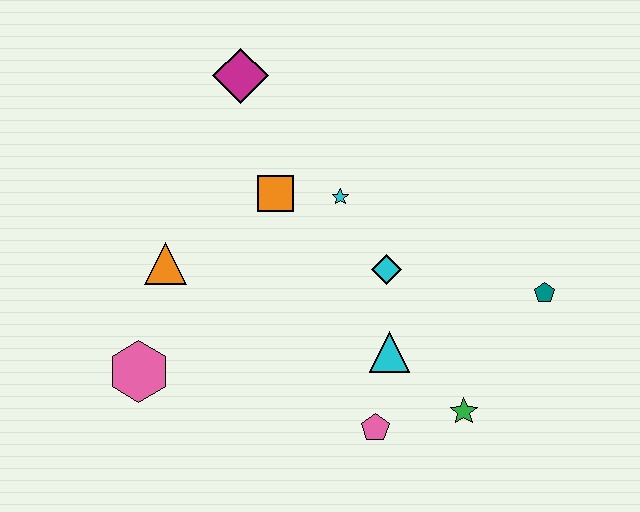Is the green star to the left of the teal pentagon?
Yes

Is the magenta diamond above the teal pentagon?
Yes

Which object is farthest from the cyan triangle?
The magenta diamond is farthest from the cyan triangle.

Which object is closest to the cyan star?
The orange square is closest to the cyan star.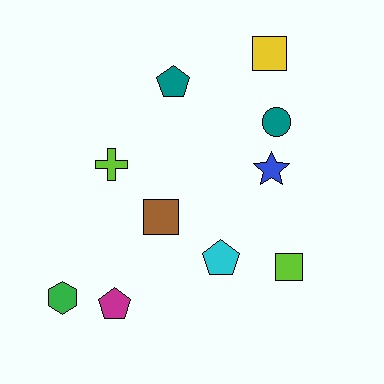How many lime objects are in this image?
There are 2 lime objects.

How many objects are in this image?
There are 10 objects.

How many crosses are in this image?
There is 1 cross.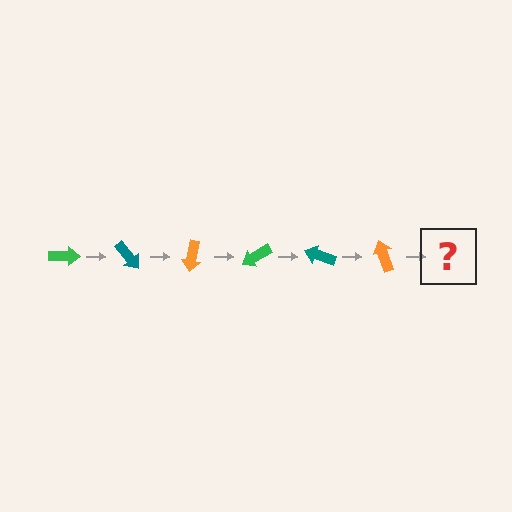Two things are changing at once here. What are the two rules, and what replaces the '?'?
The two rules are that it rotates 50 degrees each step and the color cycles through green, teal, and orange. The '?' should be a green arrow, rotated 300 degrees from the start.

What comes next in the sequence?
The next element should be a green arrow, rotated 300 degrees from the start.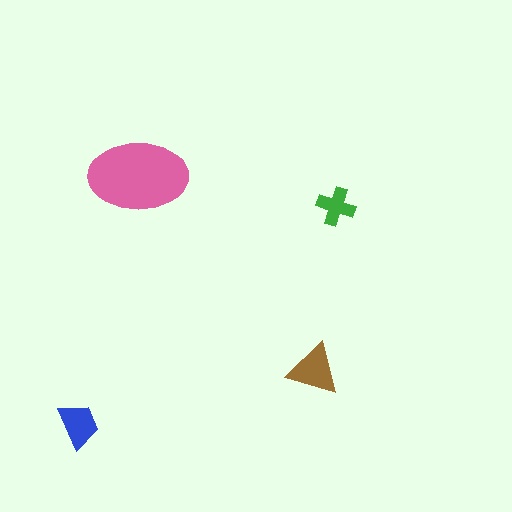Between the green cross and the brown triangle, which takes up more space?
The brown triangle.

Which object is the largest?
The pink ellipse.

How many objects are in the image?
There are 4 objects in the image.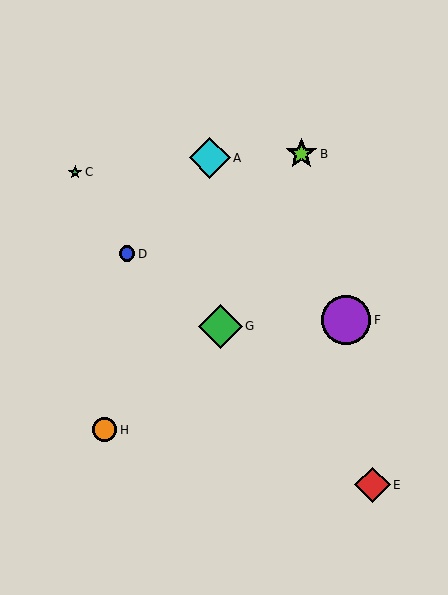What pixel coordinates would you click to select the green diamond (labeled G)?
Click at (220, 326) to select the green diamond G.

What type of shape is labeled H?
Shape H is an orange circle.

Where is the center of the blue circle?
The center of the blue circle is at (127, 254).